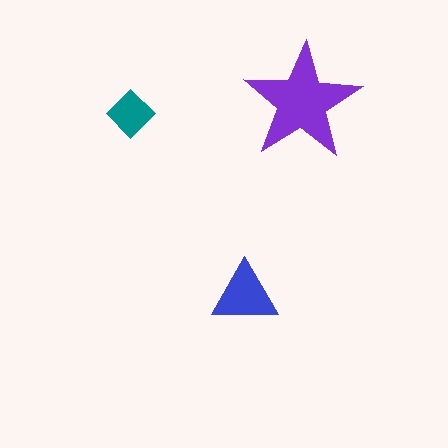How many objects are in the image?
There are 3 objects in the image.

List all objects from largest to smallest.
The purple star, the blue triangle, the teal diamond.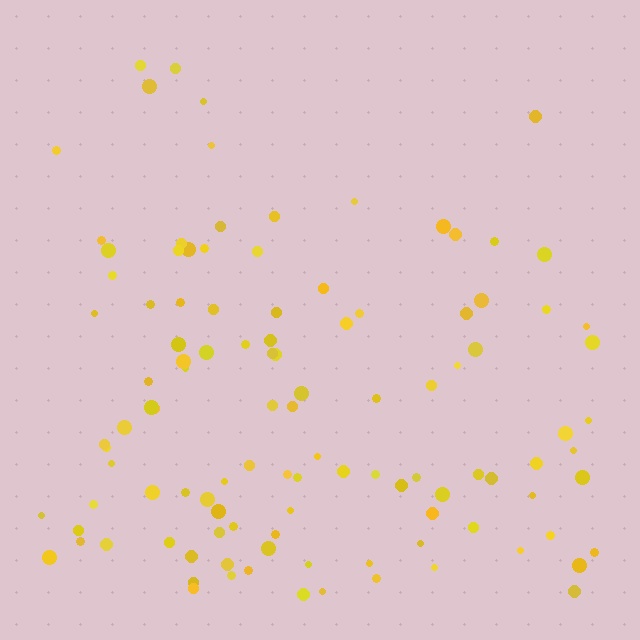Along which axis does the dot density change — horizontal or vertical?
Vertical.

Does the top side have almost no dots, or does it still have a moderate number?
Still a moderate number, just noticeably fewer than the bottom.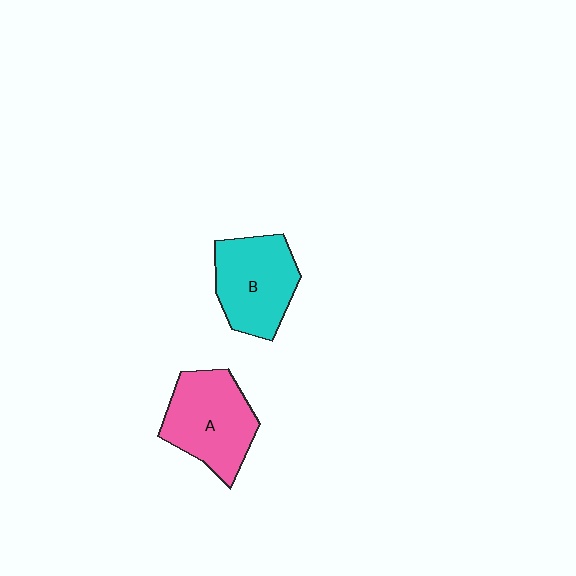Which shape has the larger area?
Shape A (pink).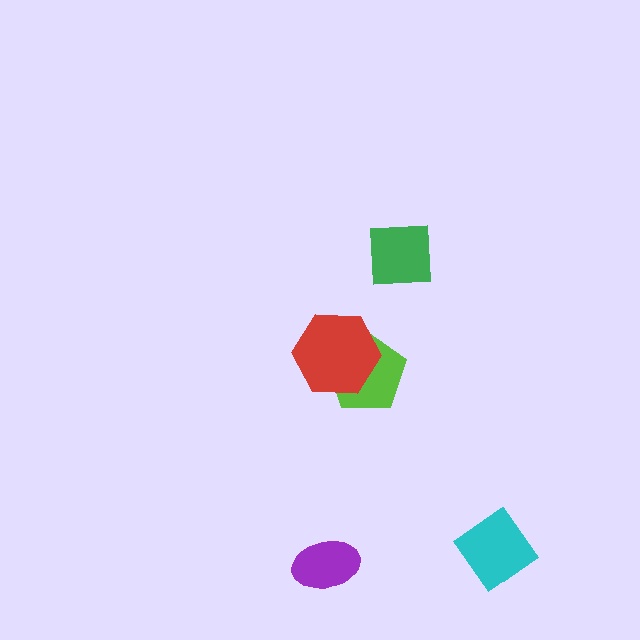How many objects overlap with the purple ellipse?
0 objects overlap with the purple ellipse.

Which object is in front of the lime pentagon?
The red hexagon is in front of the lime pentagon.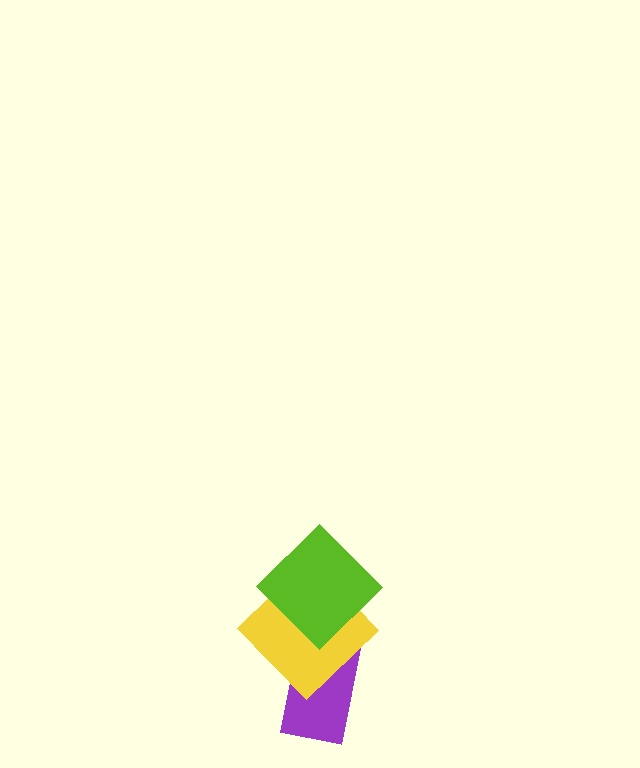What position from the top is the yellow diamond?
The yellow diamond is 2nd from the top.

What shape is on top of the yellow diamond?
The lime diamond is on top of the yellow diamond.